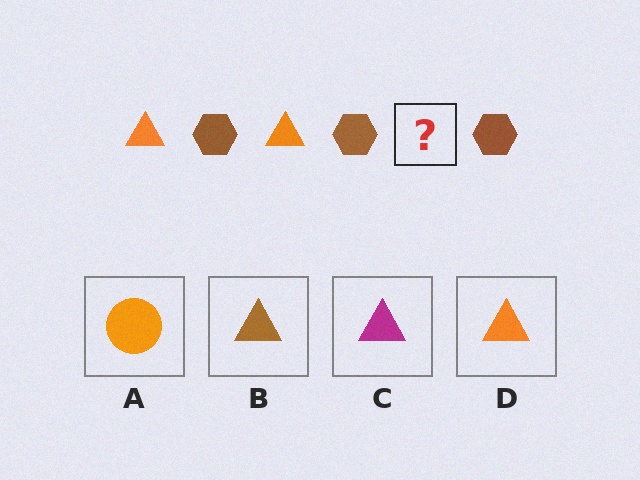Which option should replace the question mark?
Option D.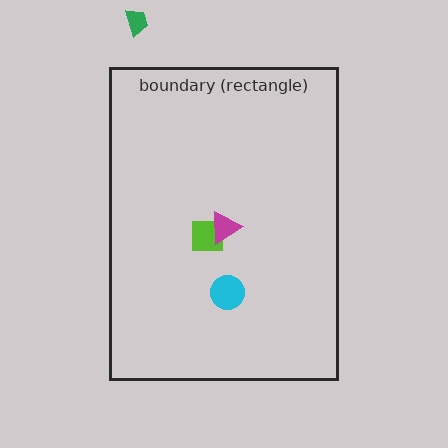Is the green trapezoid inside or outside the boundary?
Outside.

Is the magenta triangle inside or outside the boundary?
Inside.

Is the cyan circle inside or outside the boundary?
Inside.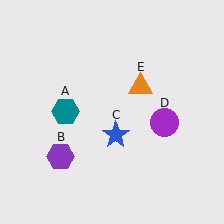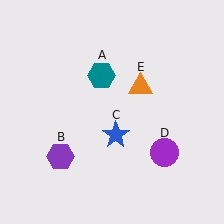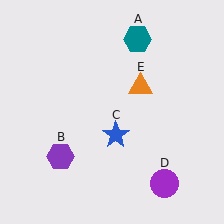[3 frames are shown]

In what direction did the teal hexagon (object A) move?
The teal hexagon (object A) moved up and to the right.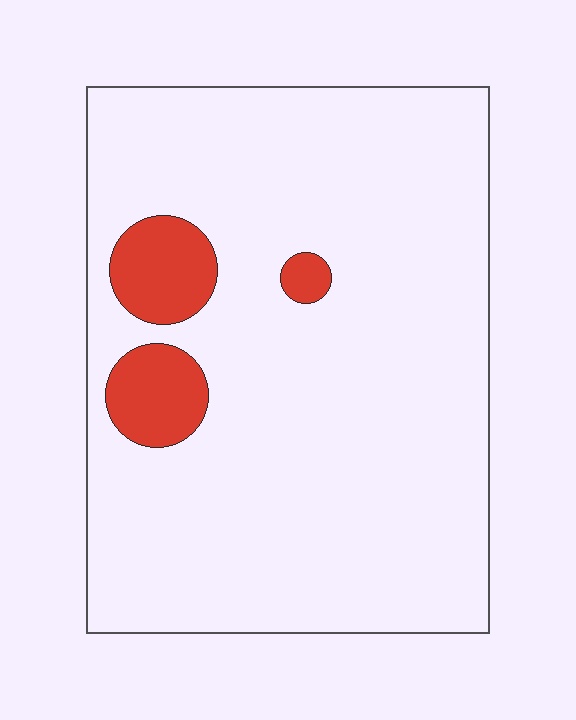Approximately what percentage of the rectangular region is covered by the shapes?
Approximately 10%.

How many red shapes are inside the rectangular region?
3.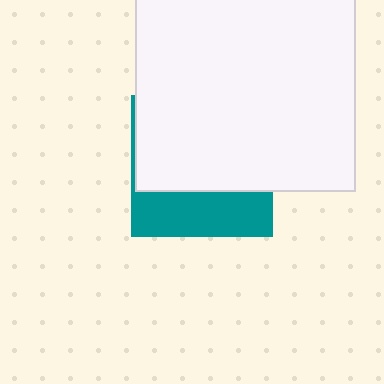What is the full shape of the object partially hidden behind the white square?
The partially hidden object is a teal square.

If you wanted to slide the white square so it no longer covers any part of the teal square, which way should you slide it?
Slide it up — that is the most direct way to separate the two shapes.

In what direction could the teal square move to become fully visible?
The teal square could move down. That would shift it out from behind the white square entirely.